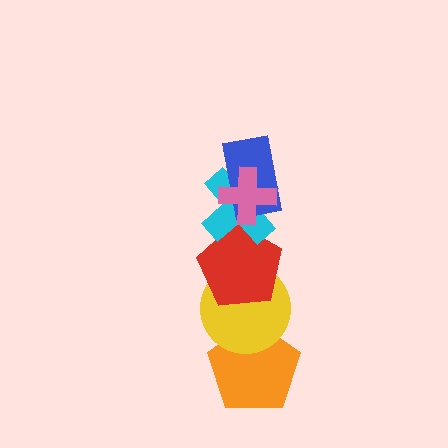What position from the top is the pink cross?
The pink cross is 1st from the top.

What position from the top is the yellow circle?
The yellow circle is 5th from the top.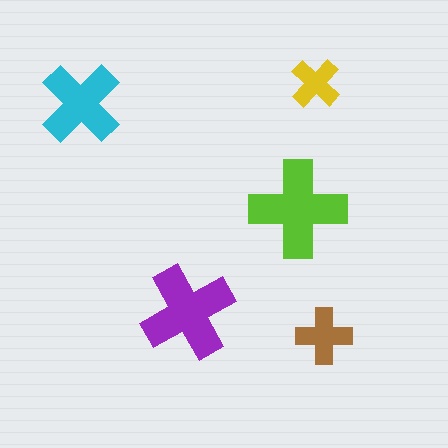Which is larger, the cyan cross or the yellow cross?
The cyan one.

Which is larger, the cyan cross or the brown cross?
The cyan one.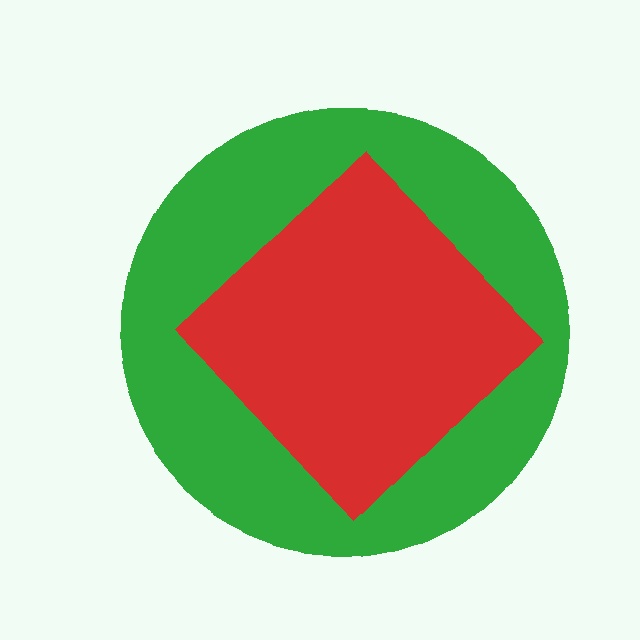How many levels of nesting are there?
2.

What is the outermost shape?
The green circle.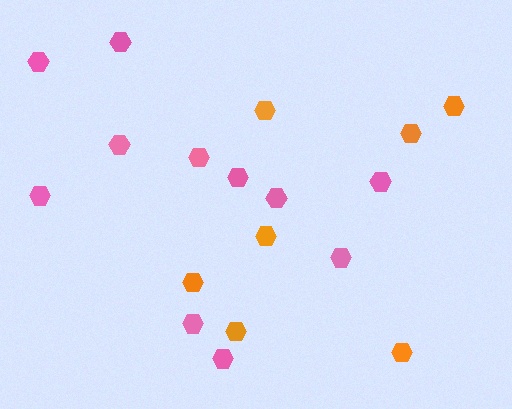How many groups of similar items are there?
There are 2 groups: one group of pink hexagons (11) and one group of orange hexagons (7).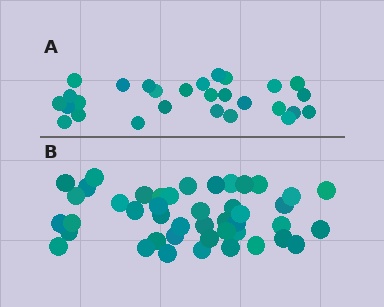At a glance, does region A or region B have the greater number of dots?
Region B (the bottom region) has more dots.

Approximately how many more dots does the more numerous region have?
Region B has approximately 15 more dots than region A.